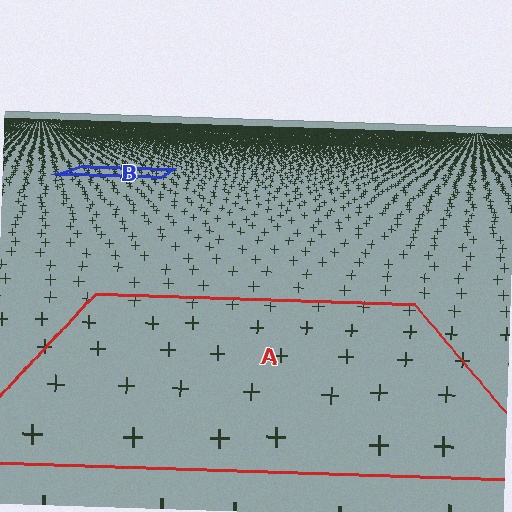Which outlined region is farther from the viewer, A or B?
Region B is farther from the viewer — the texture elements inside it appear smaller and more densely packed.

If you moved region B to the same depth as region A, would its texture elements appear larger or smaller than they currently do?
They would appear larger. At a closer depth, the same texture elements are projected at a bigger on-screen size.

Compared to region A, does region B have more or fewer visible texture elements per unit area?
Region B has more texture elements per unit area — they are packed more densely because it is farther away.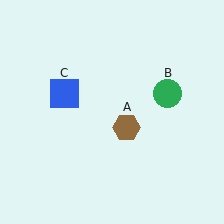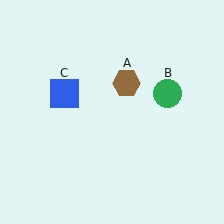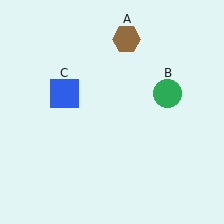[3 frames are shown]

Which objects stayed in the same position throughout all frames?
Green circle (object B) and blue square (object C) remained stationary.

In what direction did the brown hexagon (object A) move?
The brown hexagon (object A) moved up.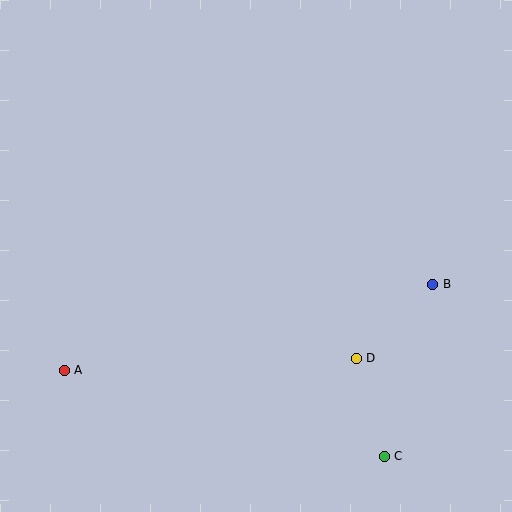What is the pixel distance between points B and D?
The distance between B and D is 106 pixels.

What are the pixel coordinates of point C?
Point C is at (384, 456).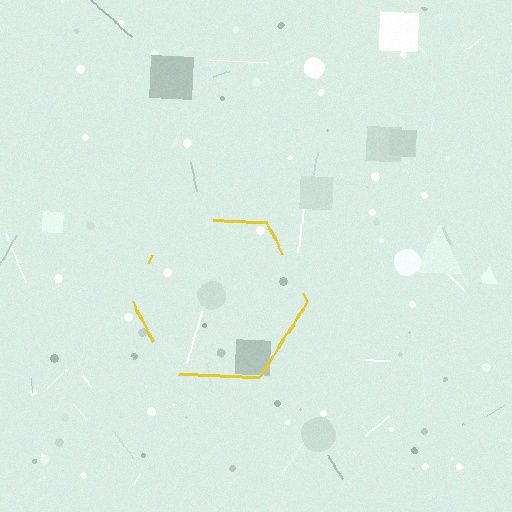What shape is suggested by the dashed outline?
The dashed outline suggests a hexagon.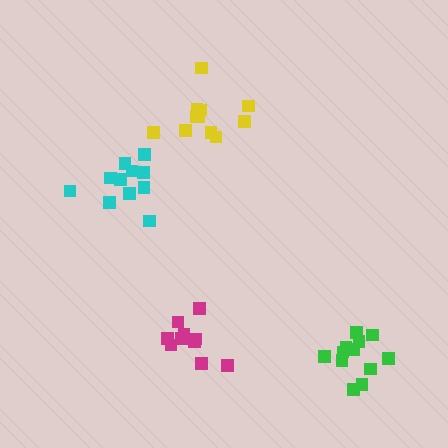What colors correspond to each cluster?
The clusters are colored: cyan, yellow, green, magenta.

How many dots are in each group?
Group 1: 11 dots, Group 2: 11 dots, Group 3: 12 dots, Group 4: 11 dots (45 total).